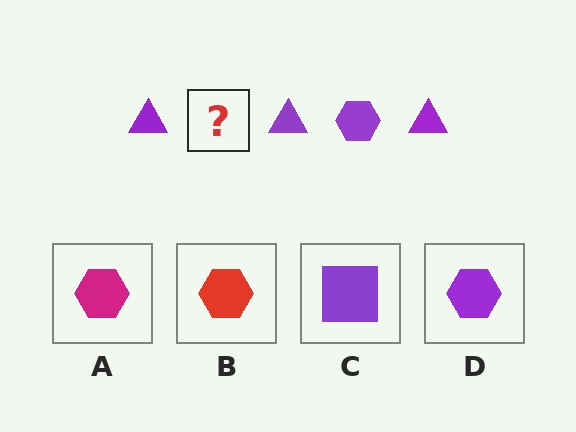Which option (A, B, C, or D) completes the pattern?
D.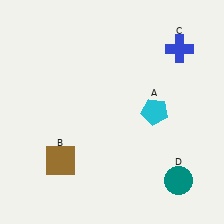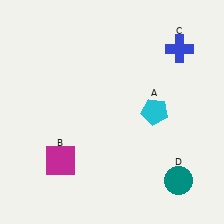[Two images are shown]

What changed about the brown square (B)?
In Image 1, B is brown. In Image 2, it changed to magenta.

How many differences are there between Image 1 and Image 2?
There is 1 difference between the two images.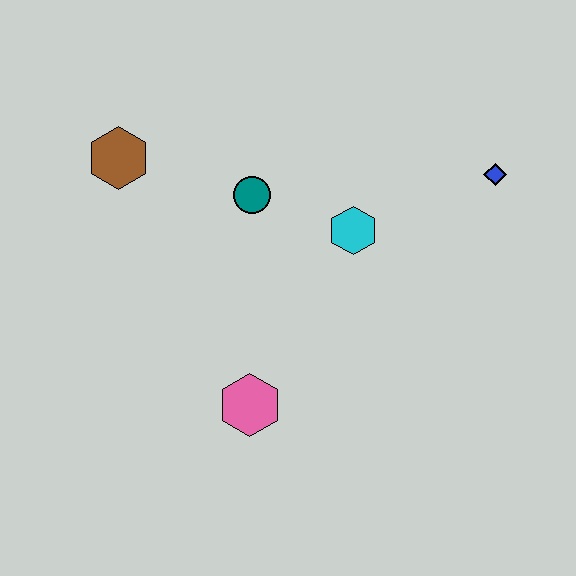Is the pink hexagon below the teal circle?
Yes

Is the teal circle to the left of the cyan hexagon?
Yes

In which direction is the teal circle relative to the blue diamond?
The teal circle is to the left of the blue diamond.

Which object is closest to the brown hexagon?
The teal circle is closest to the brown hexagon.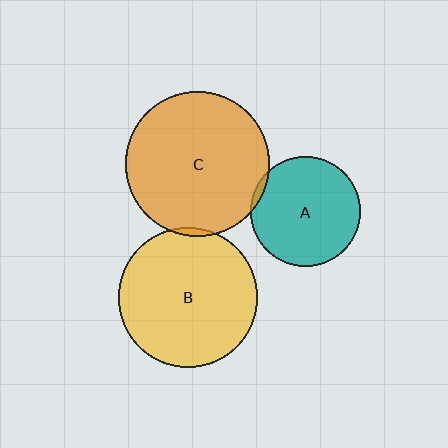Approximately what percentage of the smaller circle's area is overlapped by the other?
Approximately 5%.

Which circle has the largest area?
Circle C (orange).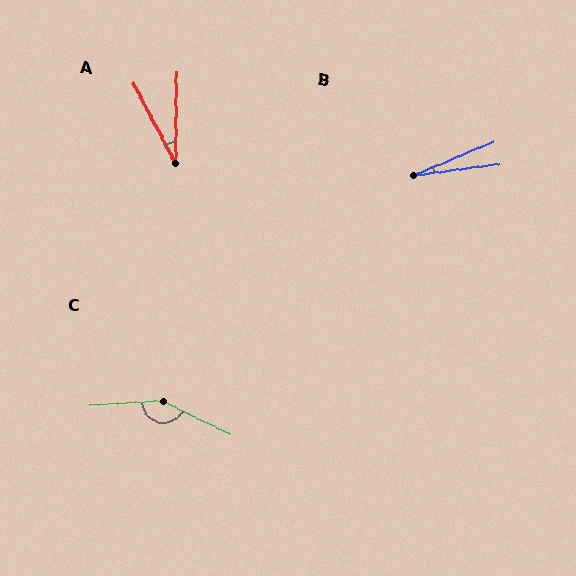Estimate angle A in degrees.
Approximately 28 degrees.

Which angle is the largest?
C, at approximately 150 degrees.